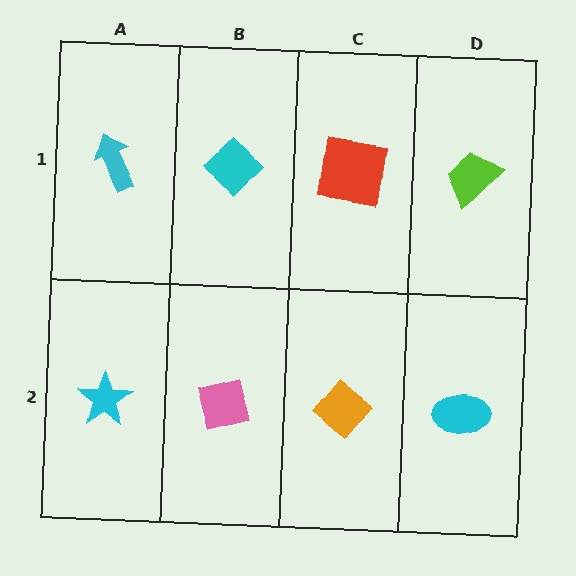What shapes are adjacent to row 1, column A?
A cyan star (row 2, column A), a cyan diamond (row 1, column B).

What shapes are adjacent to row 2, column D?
A lime trapezoid (row 1, column D), an orange diamond (row 2, column C).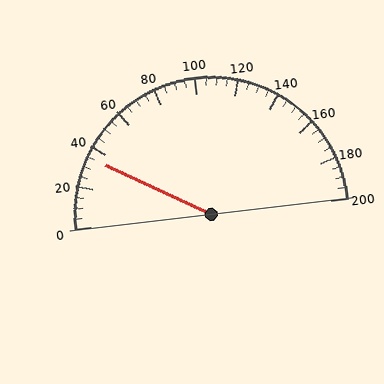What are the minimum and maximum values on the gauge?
The gauge ranges from 0 to 200.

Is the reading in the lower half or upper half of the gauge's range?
The reading is in the lower half of the range (0 to 200).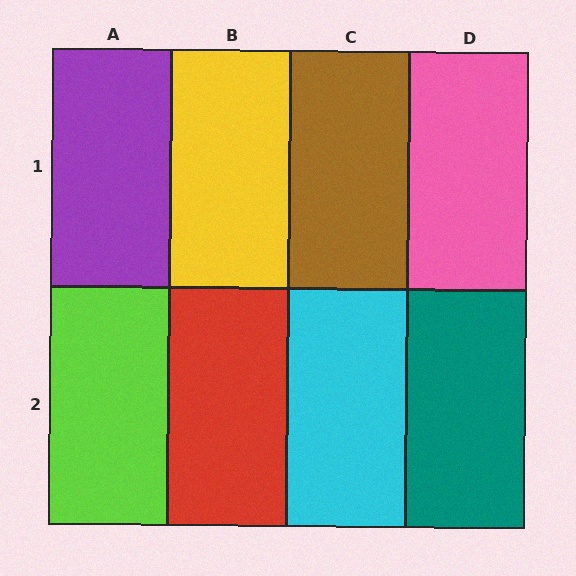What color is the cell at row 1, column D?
Pink.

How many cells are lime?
1 cell is lime.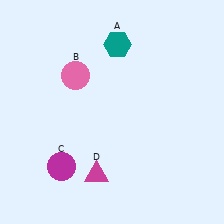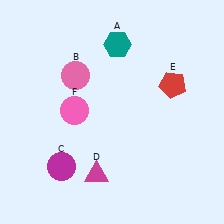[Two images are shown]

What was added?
A red pentagon (E), a pink circle (F) were added in Image 2.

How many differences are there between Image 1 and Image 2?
There are 2 differences between the two images.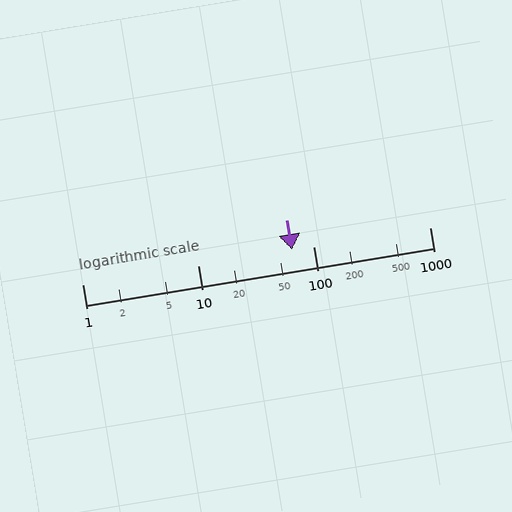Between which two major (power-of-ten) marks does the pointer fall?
The pointer is between 10 and 100.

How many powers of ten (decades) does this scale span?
The scale spans 3 decades, from 1 to 1000.